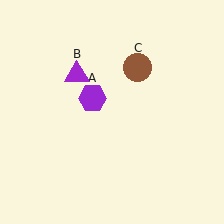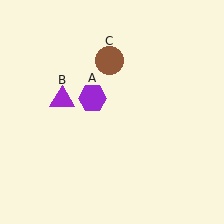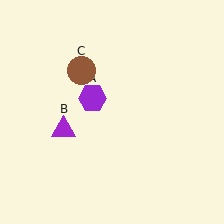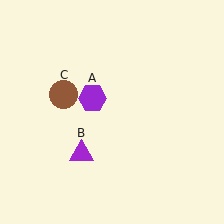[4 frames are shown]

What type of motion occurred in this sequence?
The purple triangle (object B), brown circle (object C) rotated counterclockwise around the center of the scene.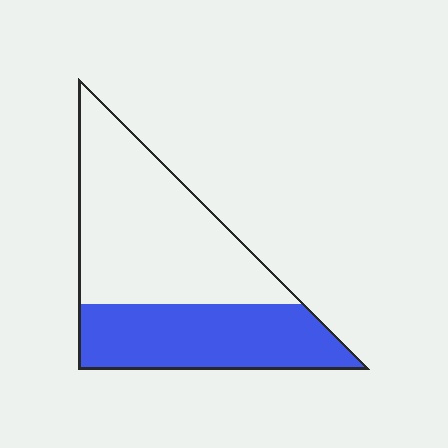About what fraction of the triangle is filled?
About two fifths (2/5).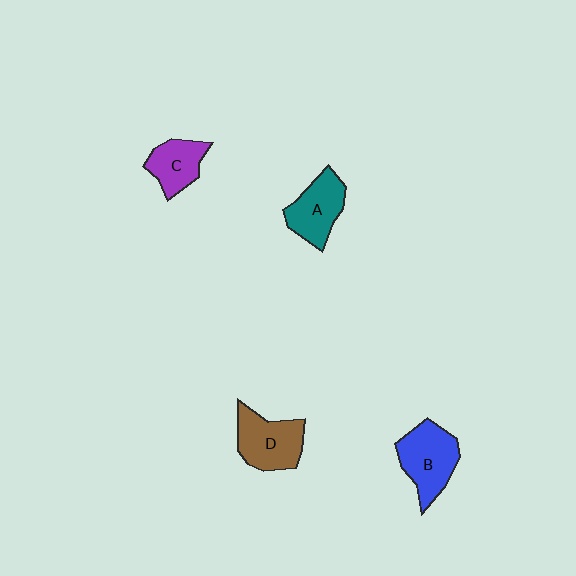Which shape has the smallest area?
Shape C (purple).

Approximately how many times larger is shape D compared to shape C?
Approximately 1.4 times.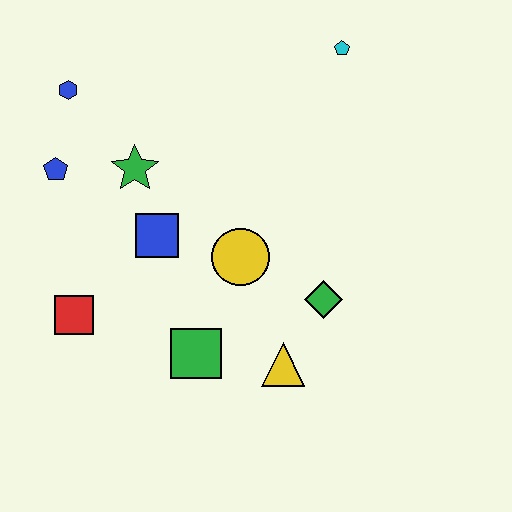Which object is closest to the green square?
The yellow triangle is closest to the green square.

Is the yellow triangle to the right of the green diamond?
No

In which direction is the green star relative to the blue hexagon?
The green star is below the blue hexagon.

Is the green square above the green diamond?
No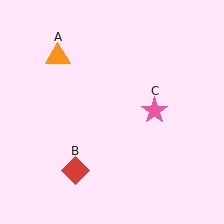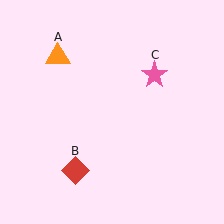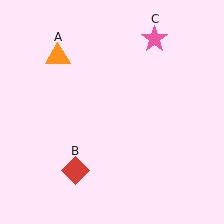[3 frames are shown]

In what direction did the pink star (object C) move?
The pink star (object C) moved up.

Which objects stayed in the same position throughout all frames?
Orange triangle (object A) and red diamond (object B) remained stationary.